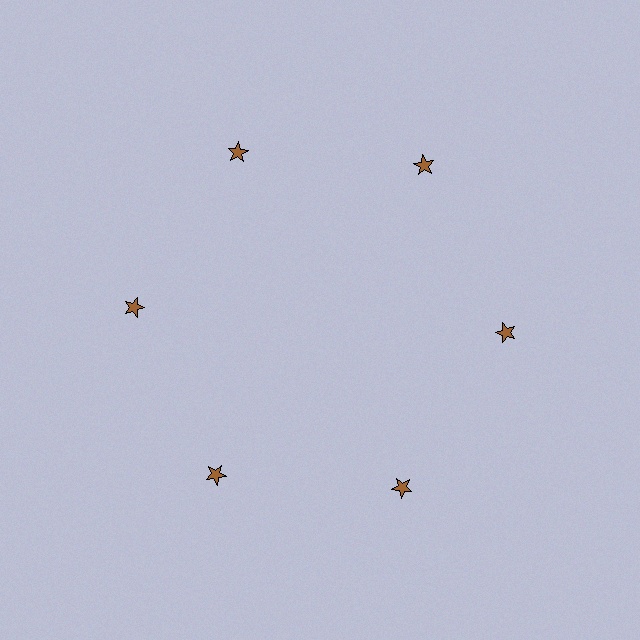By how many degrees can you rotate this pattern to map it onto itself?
The pattern maps onto itself every 60 degrees of rotation.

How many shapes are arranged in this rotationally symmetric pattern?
There are 6 shapes, arranged in 6 groups of 1.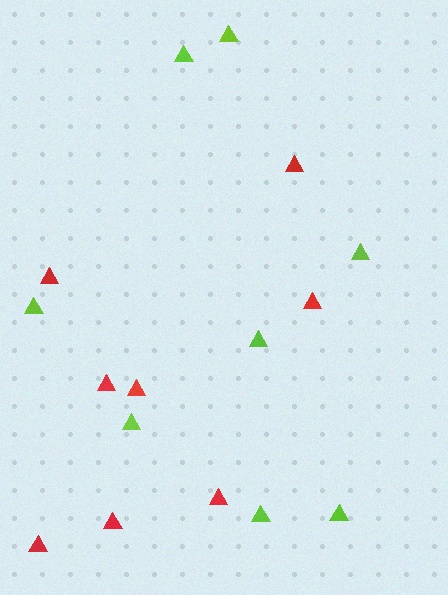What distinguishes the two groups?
There are 2 groups: one group of lime triangles (8) and one group of red triangles (8).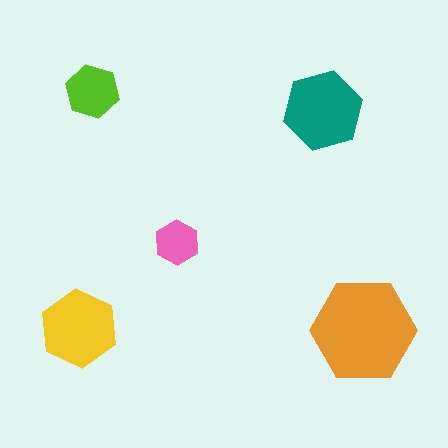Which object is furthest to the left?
The yellow hexagon is leftmost.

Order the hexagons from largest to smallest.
the orange one, the teal one, the yellow one, the lime one, the pink one.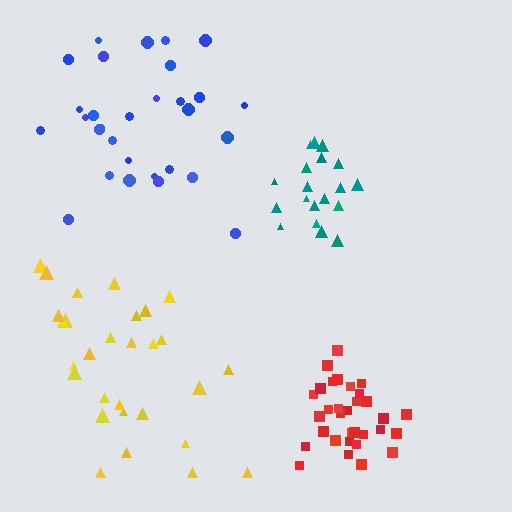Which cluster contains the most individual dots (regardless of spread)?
Red (32).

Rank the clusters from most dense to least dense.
red, teal, blue, yellow.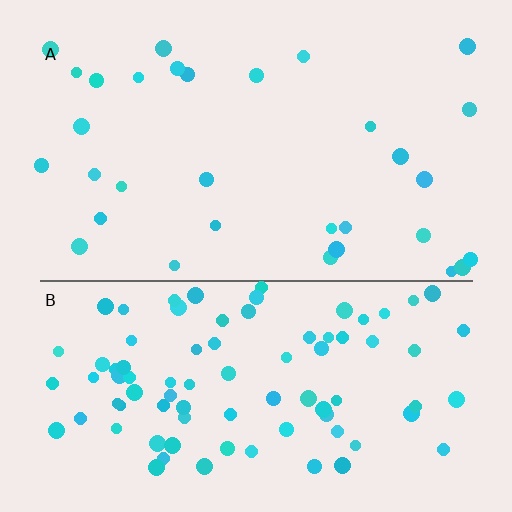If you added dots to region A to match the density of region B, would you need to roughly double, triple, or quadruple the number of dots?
Approximately triple.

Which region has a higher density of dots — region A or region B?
B (the bottom).